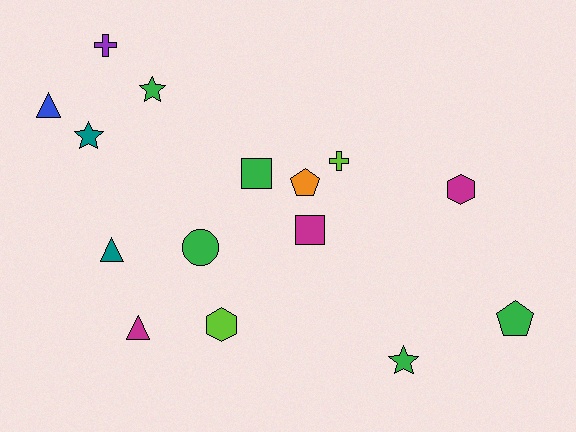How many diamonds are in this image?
There are no diamonds.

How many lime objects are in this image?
There are 2 lime objects.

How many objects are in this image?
There are 15 objects.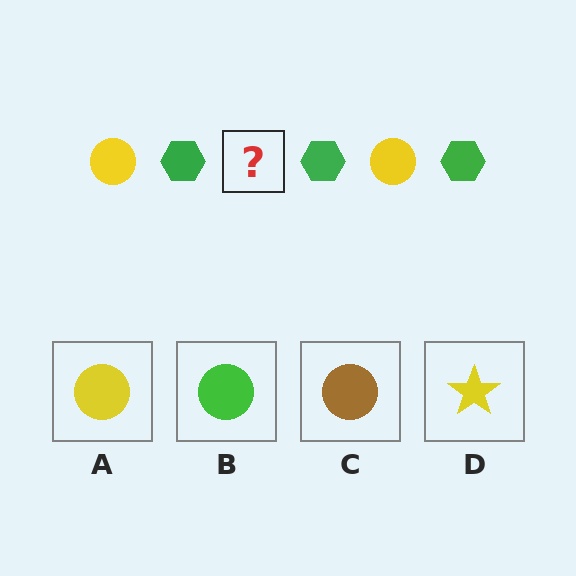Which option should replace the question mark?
Option A.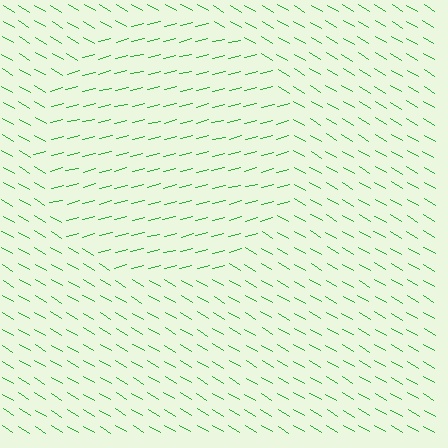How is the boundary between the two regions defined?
The boundary is defined purely by a change in line orientation (approximately 45 degrees difference). All lines are the same color and thickness.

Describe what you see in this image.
The image is filled with small green line segments. A circle region in the image has lines oriented differently from the surrounding lines, creating a visible texture boundary.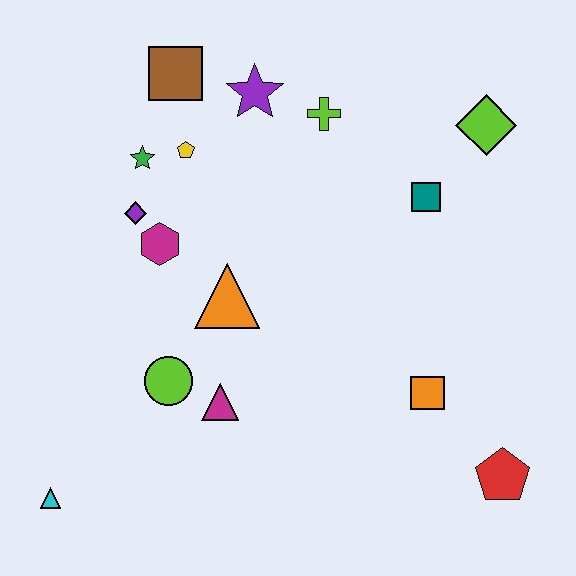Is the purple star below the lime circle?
No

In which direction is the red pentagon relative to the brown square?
The red pentagon is below the brown square.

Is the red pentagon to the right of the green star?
Yes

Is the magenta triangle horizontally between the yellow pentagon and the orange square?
Yes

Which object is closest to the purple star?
The lime cross is closest to the purple star.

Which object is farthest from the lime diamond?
The cyan triangle is farthest from the lime diamond.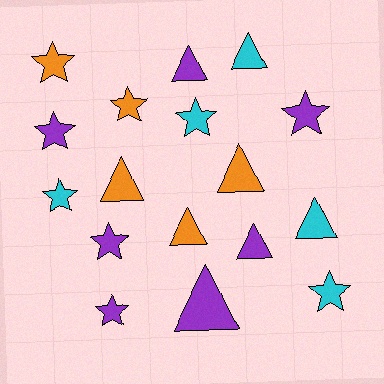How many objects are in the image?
There are 17 objects.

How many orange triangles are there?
There are 3 orange triangles.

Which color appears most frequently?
Purple, with 7 objects.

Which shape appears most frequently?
Star, with 9 objects.